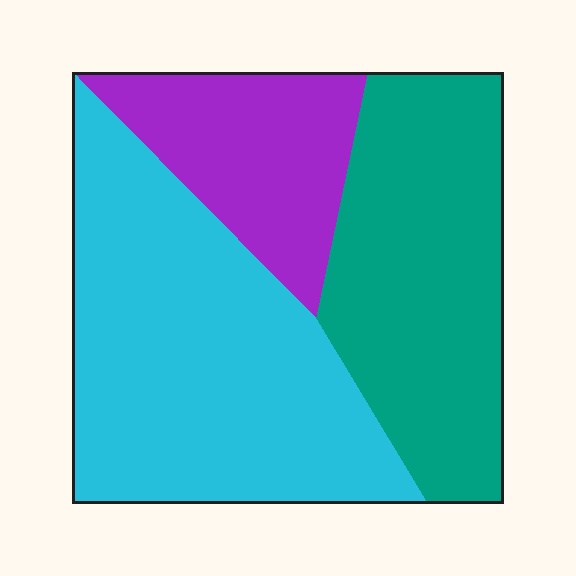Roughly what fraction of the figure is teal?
Teal covers about 35% of the figure.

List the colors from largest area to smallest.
From largest to smallest: cyan, teal, purple.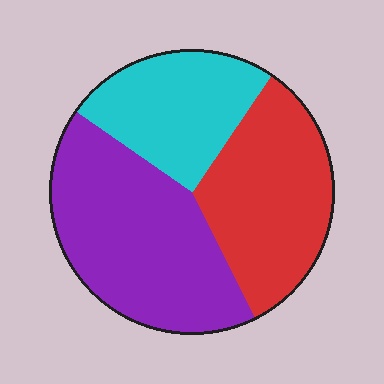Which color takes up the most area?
Purple, at roughly 40%.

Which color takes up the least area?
Cyan, at roughly 25%.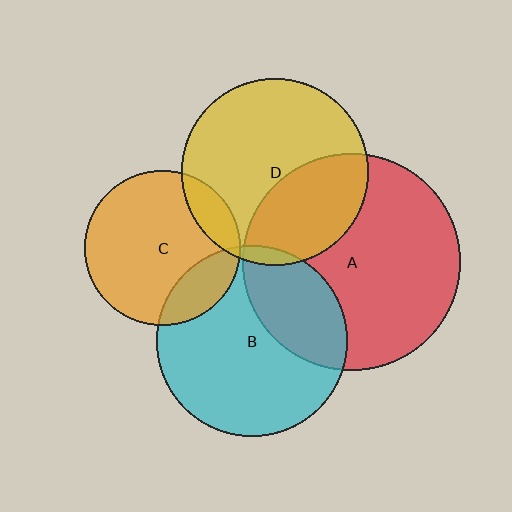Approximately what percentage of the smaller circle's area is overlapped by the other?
Approximately 5%.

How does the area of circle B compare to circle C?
Approximately 1.5 times.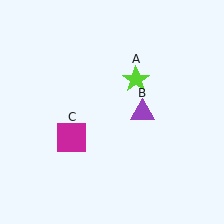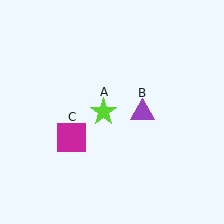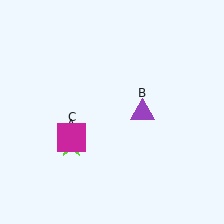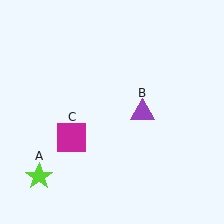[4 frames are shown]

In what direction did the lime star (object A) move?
The lime star (object A) moved down and to the left.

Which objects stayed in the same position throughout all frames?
Purple triangle (object B) and magenta square (object C) remained stationary.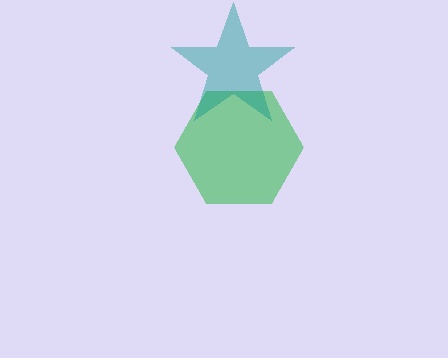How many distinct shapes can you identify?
There are 2 distinct shapes: a green hexagon, a teal star.